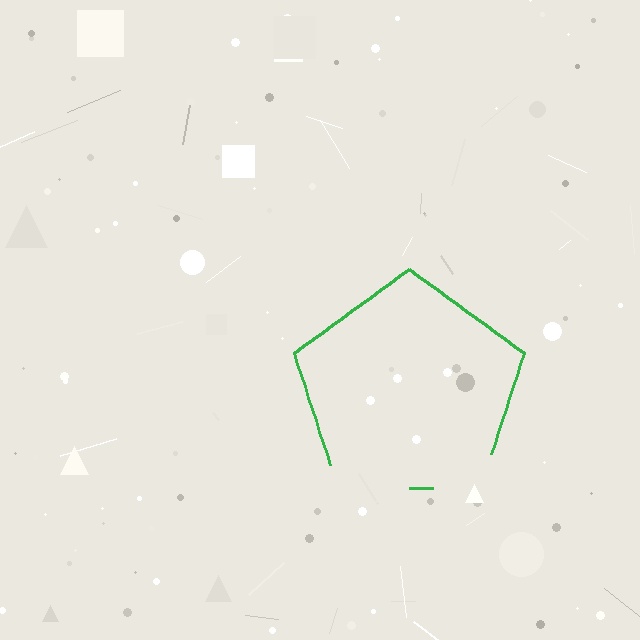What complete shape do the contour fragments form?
The contour fragments form a pentagon.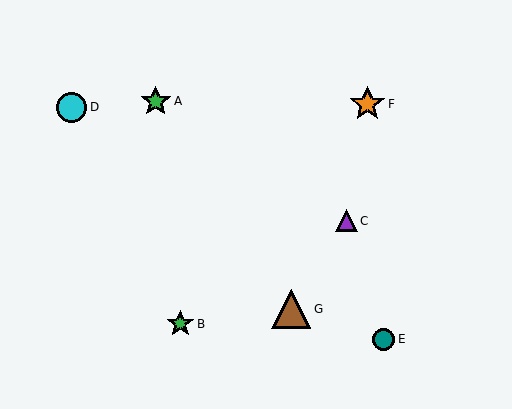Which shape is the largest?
The brown triangle (labeled G) is the largest.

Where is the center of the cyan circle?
The center of the cyan circle is at (71, 107).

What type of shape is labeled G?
Shape G is a brown triangle.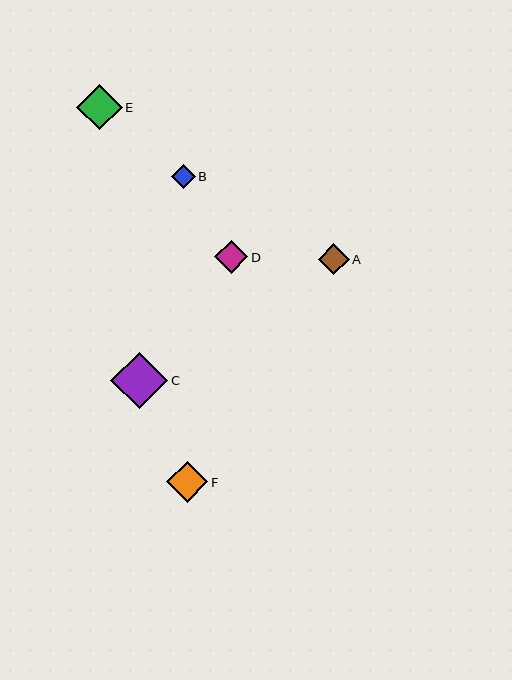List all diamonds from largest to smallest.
From largest to smallest: C, E, F, D, A, B.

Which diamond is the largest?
Diamond C is the largest with a size of approximately 57 pixels.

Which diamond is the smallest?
Diamond B is the smallest with a size of approximately 24 pixels.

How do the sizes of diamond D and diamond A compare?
Diamond D and diamond A are approximately the same size.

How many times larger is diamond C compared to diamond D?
Diamond C is approximately 1.7 times the size of diamond D.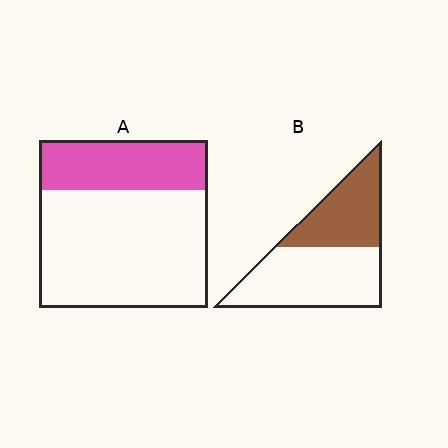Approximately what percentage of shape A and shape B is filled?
A is approximately 30% and B is approximately 40%.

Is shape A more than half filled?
No.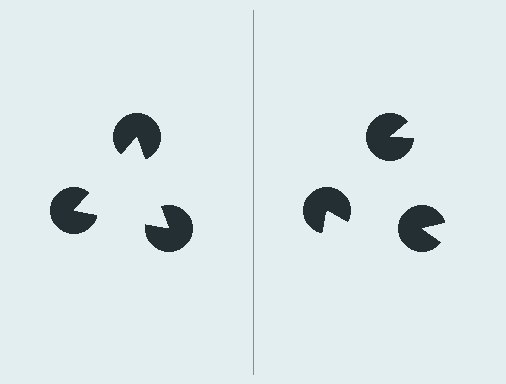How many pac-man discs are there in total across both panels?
6 — 3 on each side.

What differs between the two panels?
The pac-man discs are positioned identically on both sides; only the wedge orientations differ. On the left they align to a triangle; on the right they are misaligned.